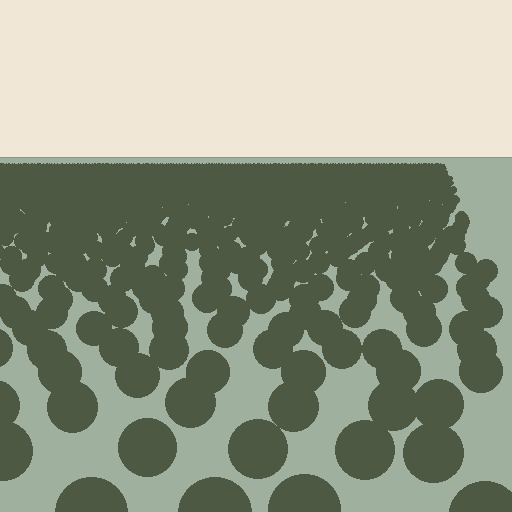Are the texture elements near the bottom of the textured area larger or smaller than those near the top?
Larger. Near the bottom, elements are closer to the viewer and appear at a bigger on-screen size.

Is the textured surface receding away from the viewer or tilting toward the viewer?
The surface is receding away from the viewer. Texture elements get smaller and denser toward the top.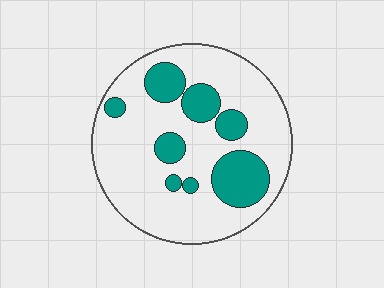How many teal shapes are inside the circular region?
8.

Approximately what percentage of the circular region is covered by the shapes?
Approximately 25%.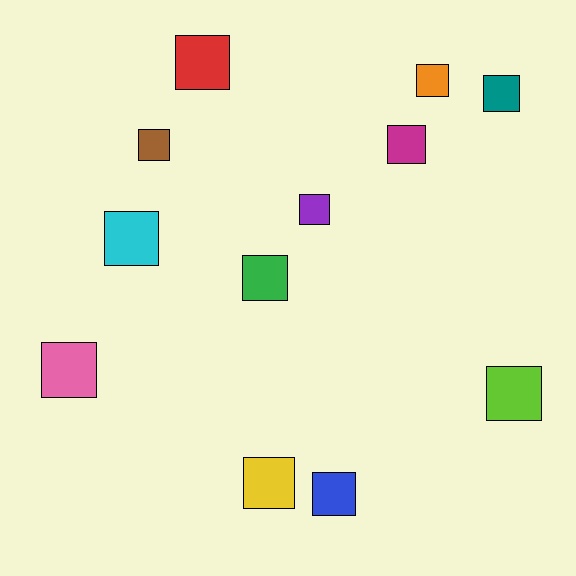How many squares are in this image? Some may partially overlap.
There are 12 squares.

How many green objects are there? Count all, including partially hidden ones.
There is 1 green object.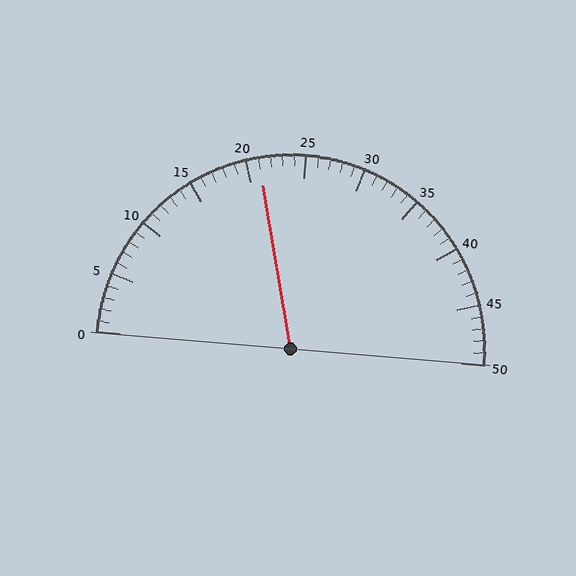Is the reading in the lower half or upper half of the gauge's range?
The reading is in the lower half of the range (0 to 50).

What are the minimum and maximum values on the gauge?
The gauge ranges from 0 to 50.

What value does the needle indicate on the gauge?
The needle indicates approximately 21.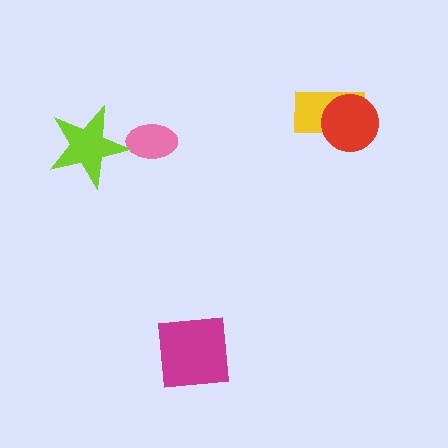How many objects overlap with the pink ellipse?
0 objects overlap with the pink ellipse.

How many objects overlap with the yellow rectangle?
1 object overlaps with the yellow rectangle.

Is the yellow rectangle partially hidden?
Yes, it is partially covered by another shape.